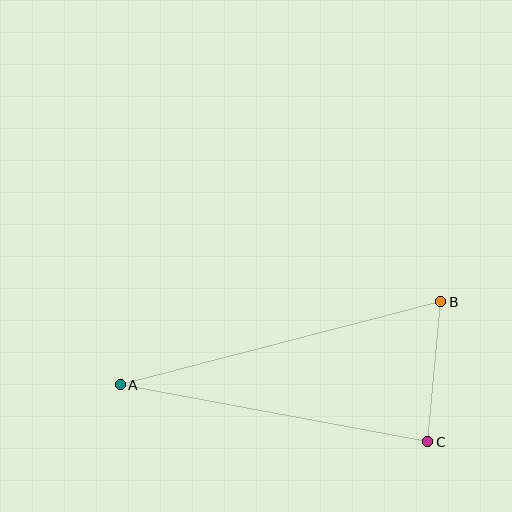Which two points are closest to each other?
Points B and C are closest to each other.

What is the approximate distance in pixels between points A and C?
The distance between A and C is approximately 313 pixels.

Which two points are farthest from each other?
Points A and B are farthest from each other.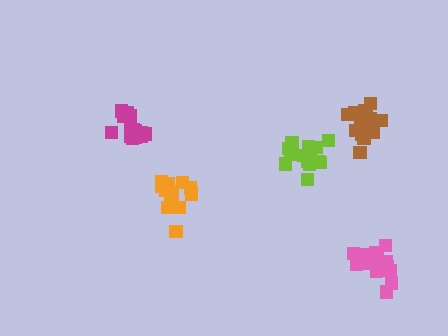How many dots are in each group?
Group 1: 15 dots, Group 2: 15 dots, Group 3: 19 dots, Group 4: 15 dots, Group 5: 15 dots (79 total).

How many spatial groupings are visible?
There are 5 spatial groupings.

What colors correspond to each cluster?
The clusters are colored: magenta, orange, pink, lime, brown.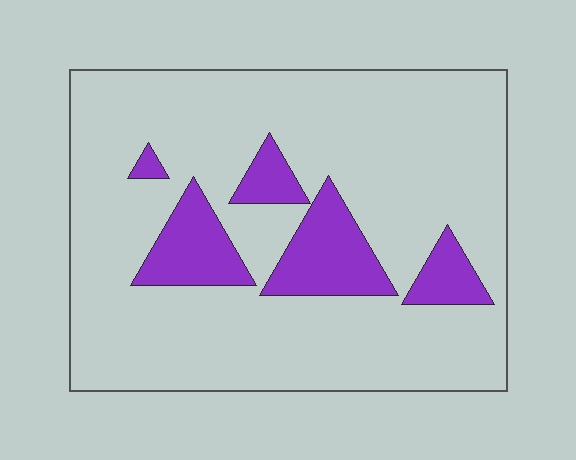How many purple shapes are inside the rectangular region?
5.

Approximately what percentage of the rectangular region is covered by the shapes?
Approximately 15%.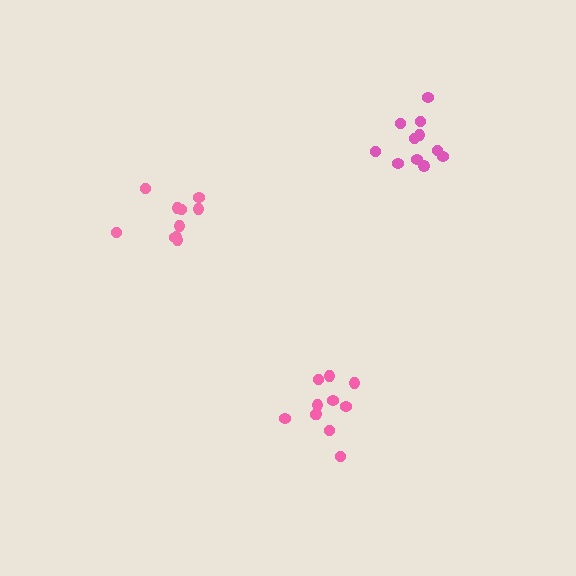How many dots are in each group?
Group 1: 10 dots, Group 2: 11 dots, Group 3: 11 dots (32 total).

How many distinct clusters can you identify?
There are 3 distinct clusters.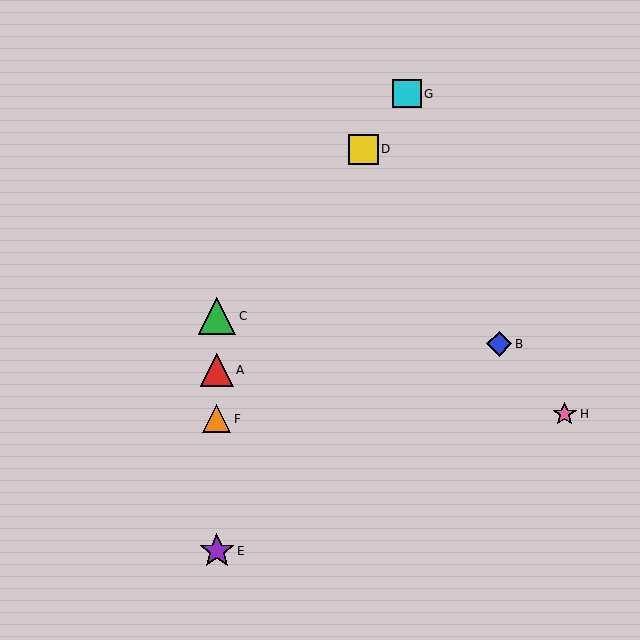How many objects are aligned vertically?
4 objects (A, C, E, F) are aligned vertically.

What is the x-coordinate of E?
Object E is at x≈217.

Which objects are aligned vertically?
Objects A, C, E, F are aligned vertically.